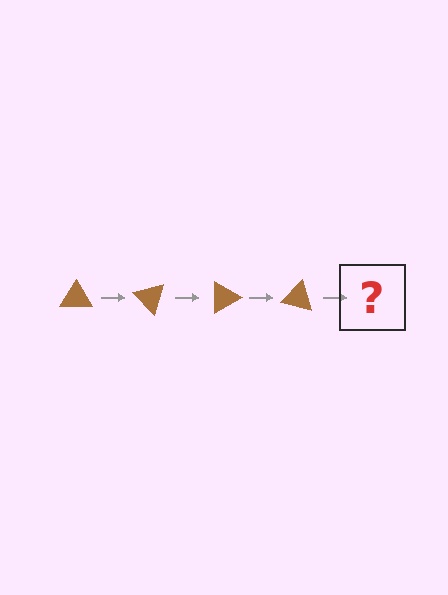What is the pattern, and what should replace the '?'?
The pattern is that the triangle rotates 45 degrees each step. The '?' should be a brown triangle rotated 180 degrees.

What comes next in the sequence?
The next element should be a brown triangle rotated 180 degrees.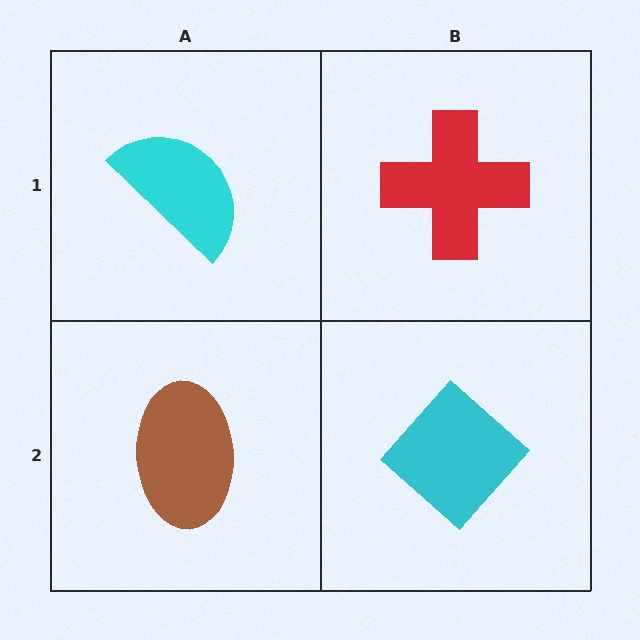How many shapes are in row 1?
2 shapes.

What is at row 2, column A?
A brown ellipse.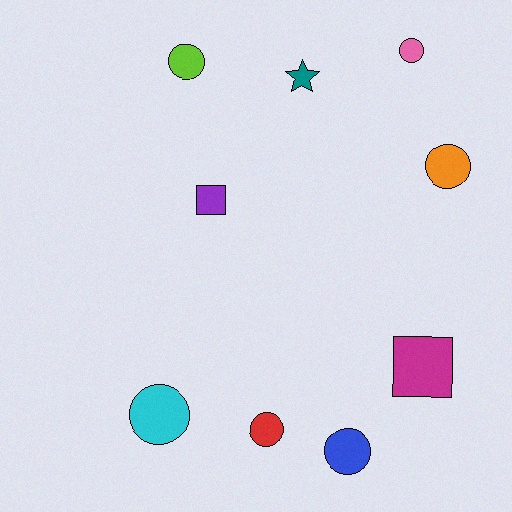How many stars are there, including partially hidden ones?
There is 1 star.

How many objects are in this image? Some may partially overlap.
There are 9 objects.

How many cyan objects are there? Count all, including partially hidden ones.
There is 1 cyan object.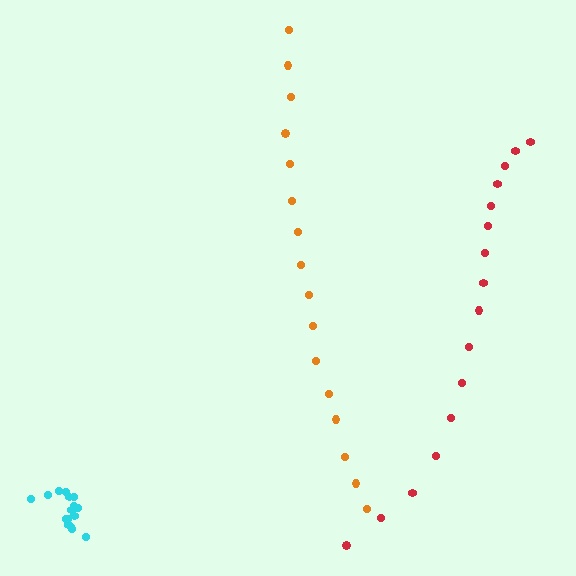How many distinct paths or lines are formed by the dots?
There are 3 distinct paths.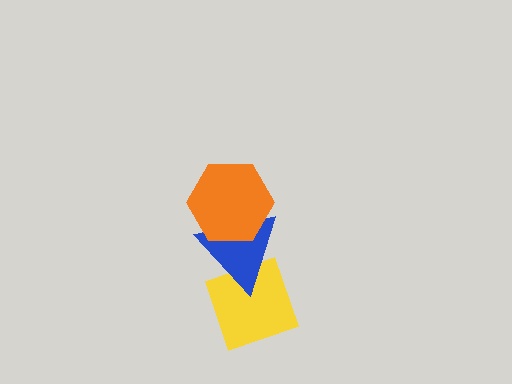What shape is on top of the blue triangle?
The orange hexagon is on top of the blue triangle.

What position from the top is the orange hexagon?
The orange hexagon is 1st from the top.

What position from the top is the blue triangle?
The blue triangle is 2nd from the top.